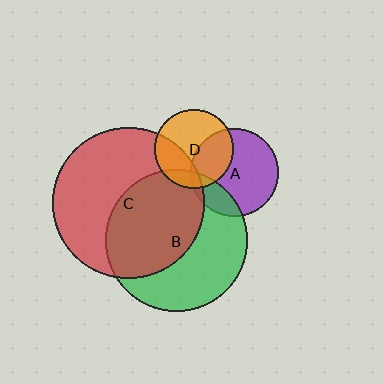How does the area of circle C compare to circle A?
Approximately 3.0 times.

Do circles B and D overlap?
Yes.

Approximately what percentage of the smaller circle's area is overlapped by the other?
Approximately 15%.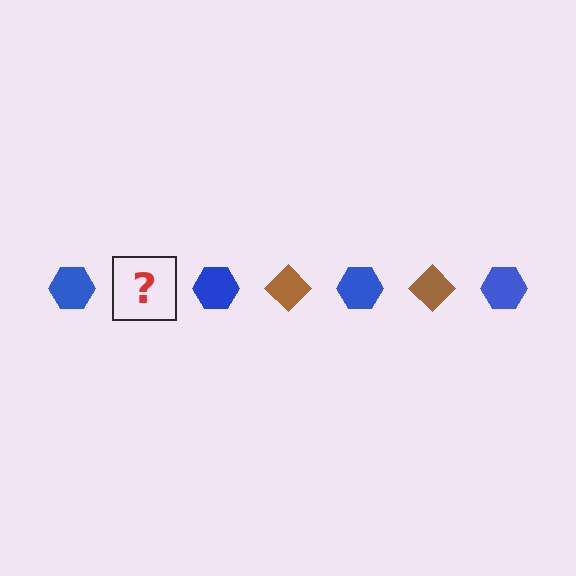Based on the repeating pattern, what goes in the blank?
The blank should be a brown diamond.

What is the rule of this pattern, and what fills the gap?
The rule is that the pattern alternates between blue hexagon and brown diamond. The gap should be filled with a brown diamond.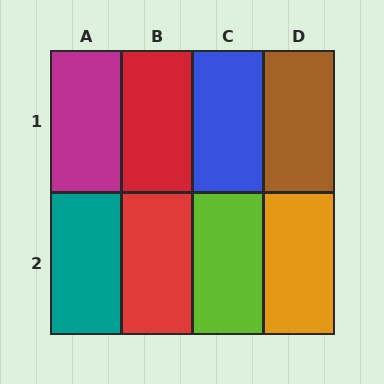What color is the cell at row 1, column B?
Red.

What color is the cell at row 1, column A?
Magenta.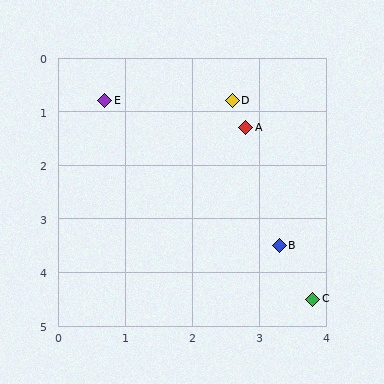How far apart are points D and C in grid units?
Points D and C are about 3.9 grid units apart.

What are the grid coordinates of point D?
Point D is at approximately (2.6, 0.8).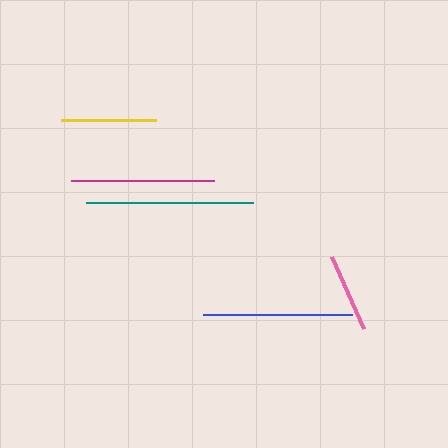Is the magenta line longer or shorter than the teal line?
The teal line is longer than the magenta line.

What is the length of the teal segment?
The teal segment is approximately 167 pixels long.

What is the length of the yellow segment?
The yellow segment is approximately 95 pixels long.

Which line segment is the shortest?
The pink line is the shortest at approximately 79 pixels.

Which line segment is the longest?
The teal line is the longest at approximately 167 pixels.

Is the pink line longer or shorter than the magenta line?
The magenta line is longer than the pink line.